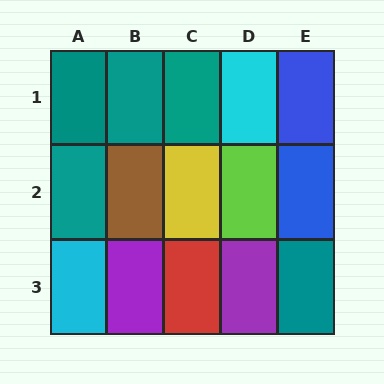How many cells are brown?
1 cell is brown.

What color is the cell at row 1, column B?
Teal.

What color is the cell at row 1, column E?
Blue.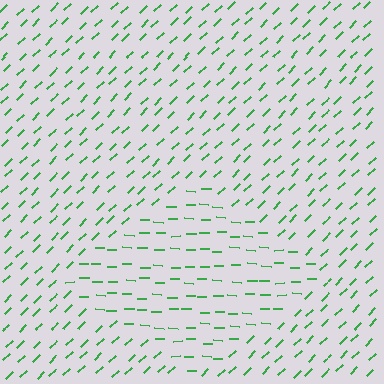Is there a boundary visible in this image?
Yes, there is a texture boundary formed by a change in line orientation.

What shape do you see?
I see a diamond.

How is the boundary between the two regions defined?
The boundary is defined purely by a change in line orientation (approximately 45 degrees difference). All lines are the same color and thickness.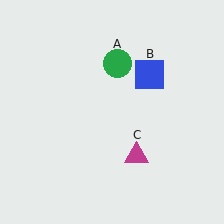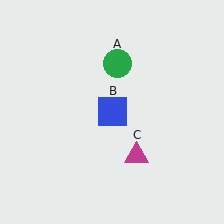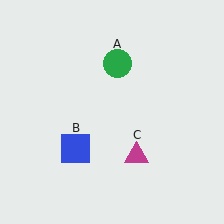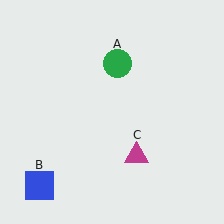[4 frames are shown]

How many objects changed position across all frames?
1 object changed position: blue square (object B).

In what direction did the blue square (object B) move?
The blue square (object B) moved down and to the left.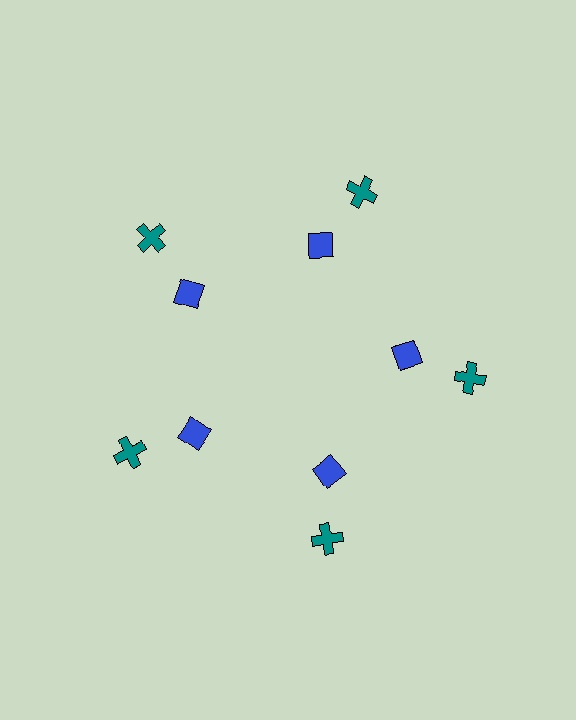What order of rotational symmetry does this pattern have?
This pattern has 5-fold rotational symmetry.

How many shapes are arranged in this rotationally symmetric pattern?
There are 10 shapes, arranged in 5 groups of 2.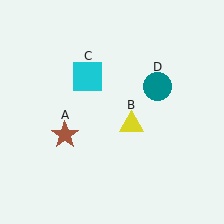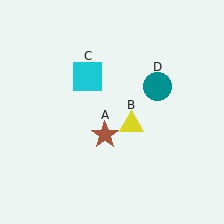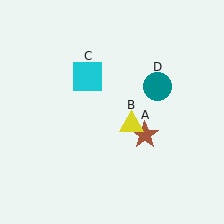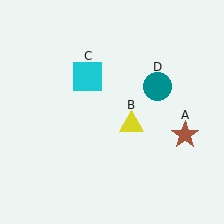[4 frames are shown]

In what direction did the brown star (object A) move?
The brown star (object A) moved right.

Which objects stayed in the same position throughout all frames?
Yellow triangle (object B) and cyan square (object C) and teal circle (object D) remained stationary.